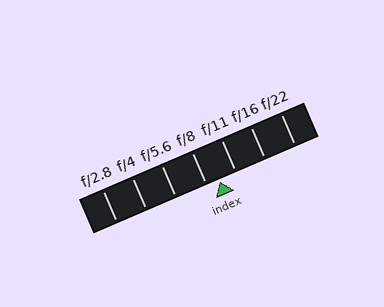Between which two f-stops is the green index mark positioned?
The index mark is between f/8 and f/11.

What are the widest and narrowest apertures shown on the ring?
The widest aperture shown is f/2.8 and the narrowest is f/22.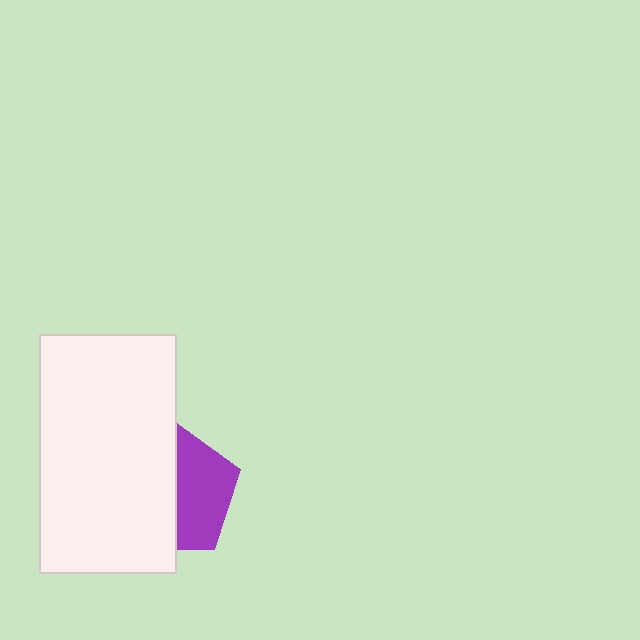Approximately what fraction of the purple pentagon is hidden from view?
Roughly 56% of the purple pentagon is hidden behind the white rectangle.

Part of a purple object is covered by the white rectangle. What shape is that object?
It is a pentagon.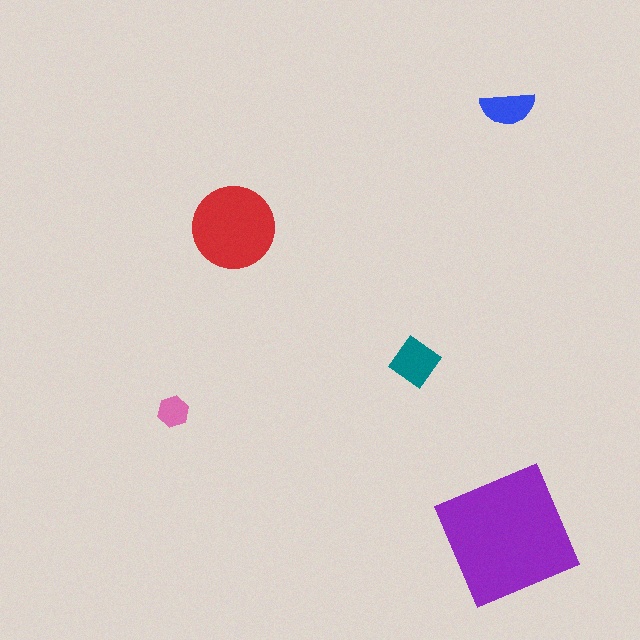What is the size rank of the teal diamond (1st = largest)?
3rd.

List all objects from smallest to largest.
The pink hexagon, the blue semicircle, the teal diamond, the red circle, the purple square.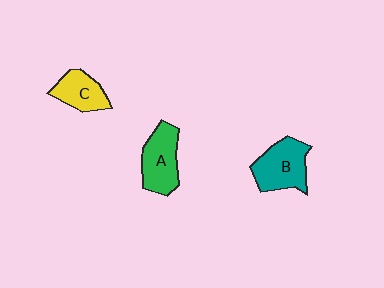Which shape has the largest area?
Shape B (teal).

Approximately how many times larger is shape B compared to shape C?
Approximately 1.4 times.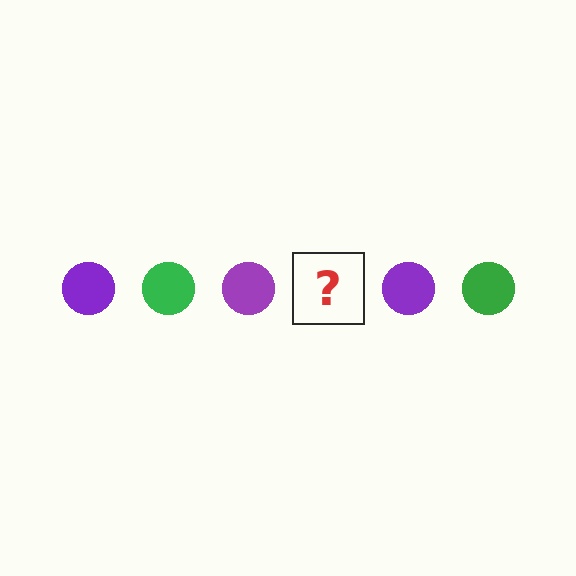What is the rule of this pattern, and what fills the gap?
The rule is that the pattern cycles through purple, green circles. The gap should be filled with a green circle.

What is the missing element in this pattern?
The missing element is a green circle.